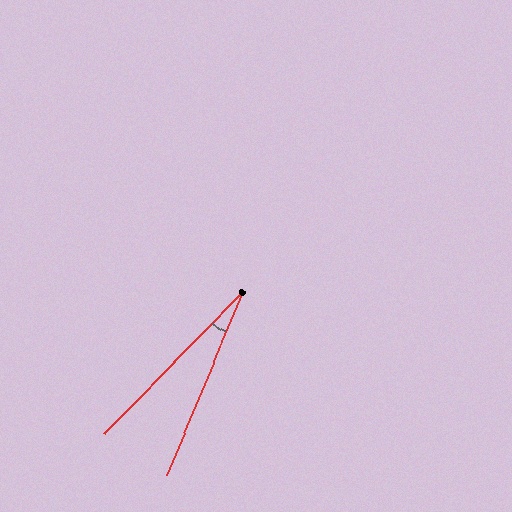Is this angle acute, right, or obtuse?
It is acute.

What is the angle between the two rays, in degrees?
Approximately 22 degrees.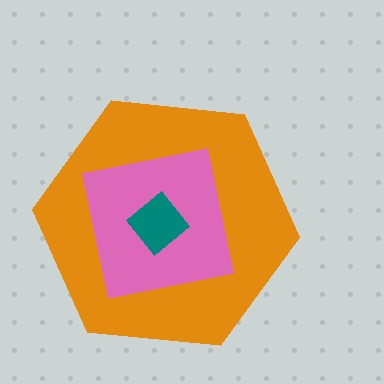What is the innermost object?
The teal diamond.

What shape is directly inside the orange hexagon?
The pink square.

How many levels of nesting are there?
3.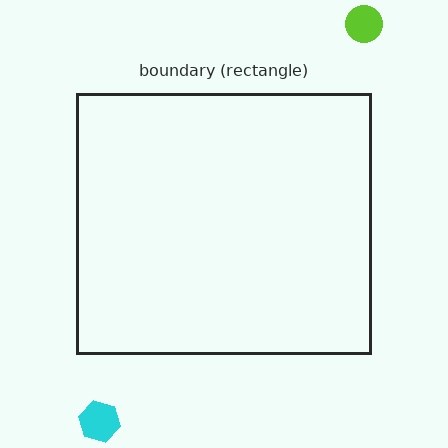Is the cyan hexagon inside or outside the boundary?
Outside.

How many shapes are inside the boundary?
0 inside, 2 outside.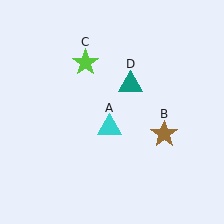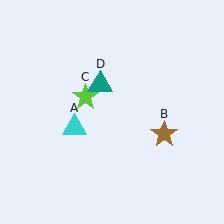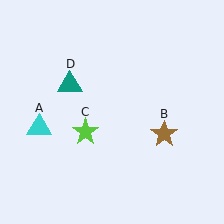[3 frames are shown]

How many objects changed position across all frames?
3 objects changed position: cyan triangle (object A), lime star (object C), teal triangle (object D).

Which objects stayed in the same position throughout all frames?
Brown star (object B) remained stationary.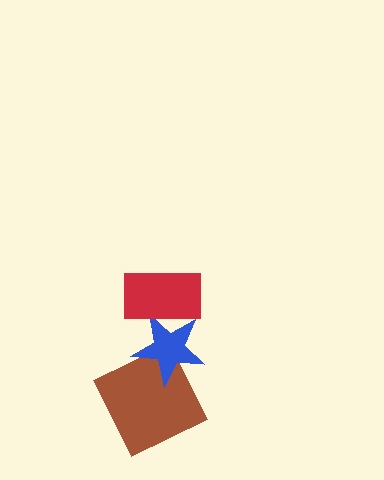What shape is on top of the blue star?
The red rectangle is on top of the blue star.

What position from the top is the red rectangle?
The red rectangle is 1st from the top.